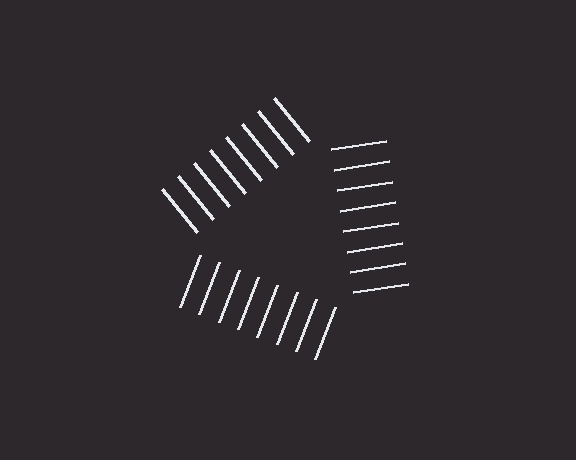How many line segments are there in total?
24 — 8 along each of the 3 edges.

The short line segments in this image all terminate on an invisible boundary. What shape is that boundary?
An illusory triangle — the line segments terminate on its edges but no continuous stroke is drawn.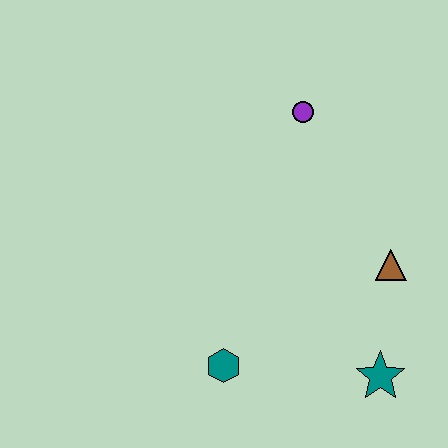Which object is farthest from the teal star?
The purple circle is farthest from the teal star.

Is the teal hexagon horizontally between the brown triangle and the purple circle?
No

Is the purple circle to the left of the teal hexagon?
No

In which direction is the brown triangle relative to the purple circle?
The brown triangle is below the purple circle.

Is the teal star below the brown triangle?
Yes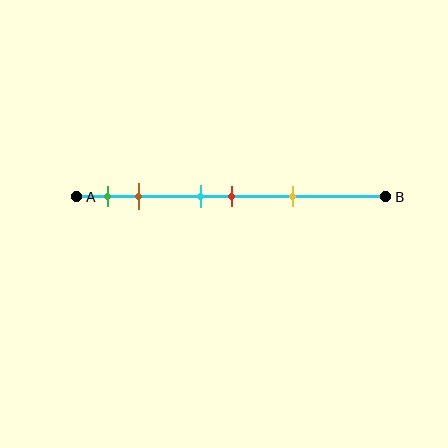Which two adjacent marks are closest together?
The cyan and red marks are the closest adjacent pair.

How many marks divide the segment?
There are 5 marks dividing the segment.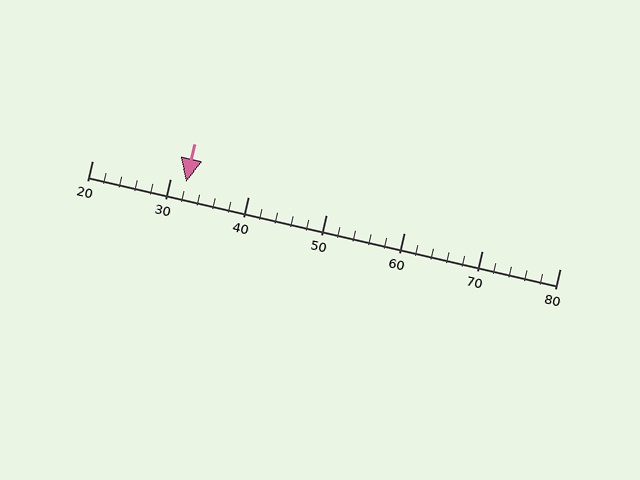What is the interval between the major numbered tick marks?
The major tick marks are spaced 10 units apart.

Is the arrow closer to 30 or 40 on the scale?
The arrow is closer to 30.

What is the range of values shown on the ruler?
The ruler shows values from 20 to 80.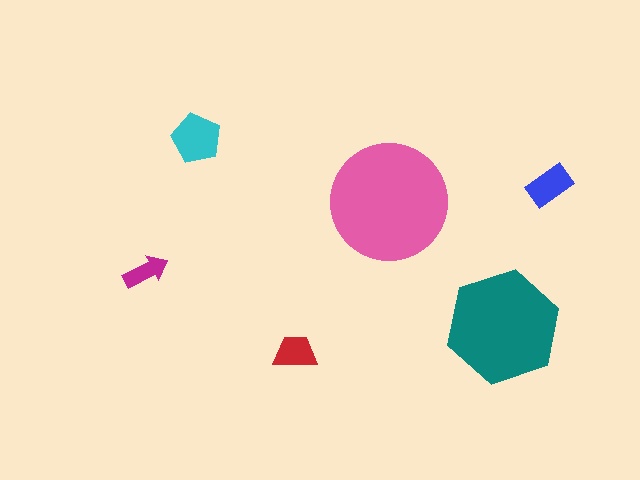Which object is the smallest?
The magenta arrow.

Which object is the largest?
The pink circle.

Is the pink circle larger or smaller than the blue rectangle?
Larger.